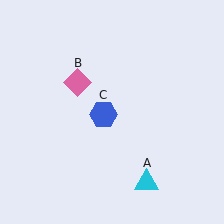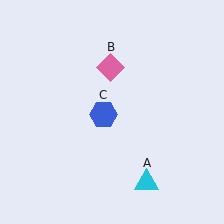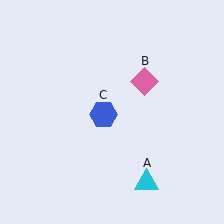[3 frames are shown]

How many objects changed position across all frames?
1 object changed position: pink diamond (object B).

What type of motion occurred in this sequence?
The pink diamond (object B) rotated clockwise around the center of the scene.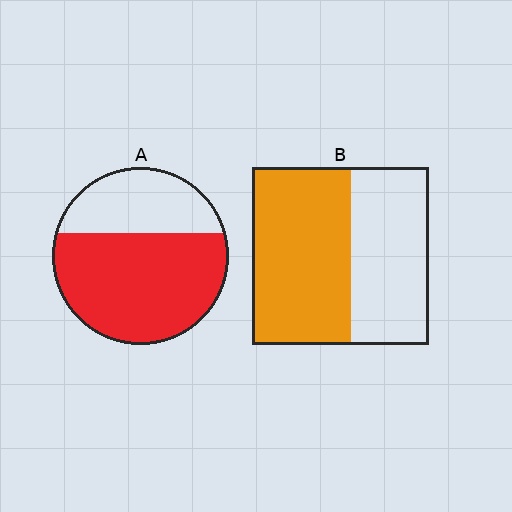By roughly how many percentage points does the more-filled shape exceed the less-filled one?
By roughly 10 percentage points (A over B).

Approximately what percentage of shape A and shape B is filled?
A is approximately 65% and B is approximately 55%.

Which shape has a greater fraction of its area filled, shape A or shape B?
Shape A.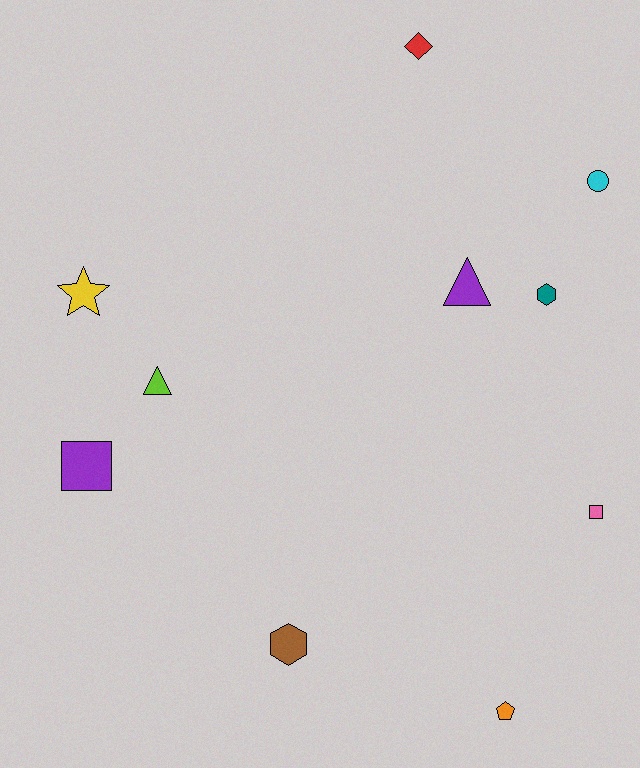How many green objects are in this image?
There are no green objects.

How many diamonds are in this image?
There is 1 diamond.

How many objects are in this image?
There are 10 objects.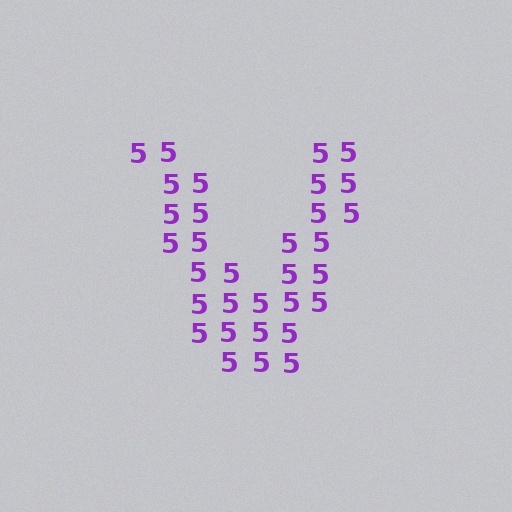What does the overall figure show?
The overall figure shows the letter V.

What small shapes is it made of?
It is made of small digit 5's.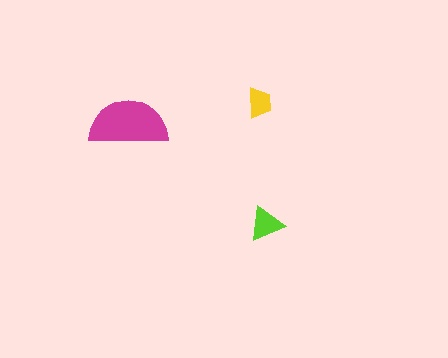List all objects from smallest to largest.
The yellow trapezoid, the lime triangle, the magenta semicircle.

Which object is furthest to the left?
The magenta semicircle is leftmost.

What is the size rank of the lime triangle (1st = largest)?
2nd.